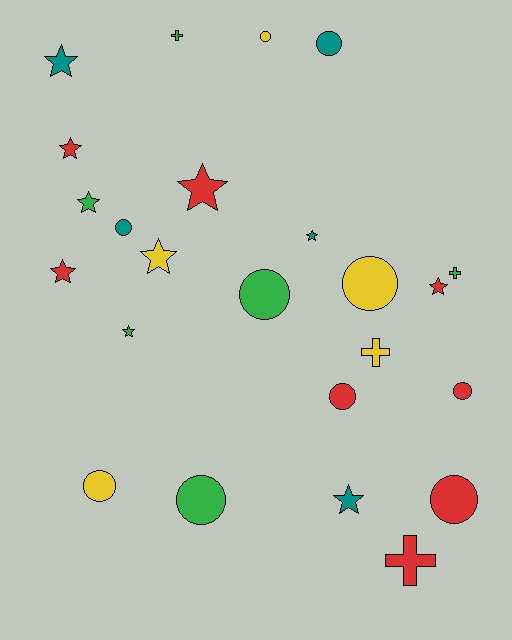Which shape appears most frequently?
Circle, with 10 objects.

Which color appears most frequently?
Red, with 8 objects.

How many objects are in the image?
There are 24 objects.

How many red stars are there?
There are 4 red stars.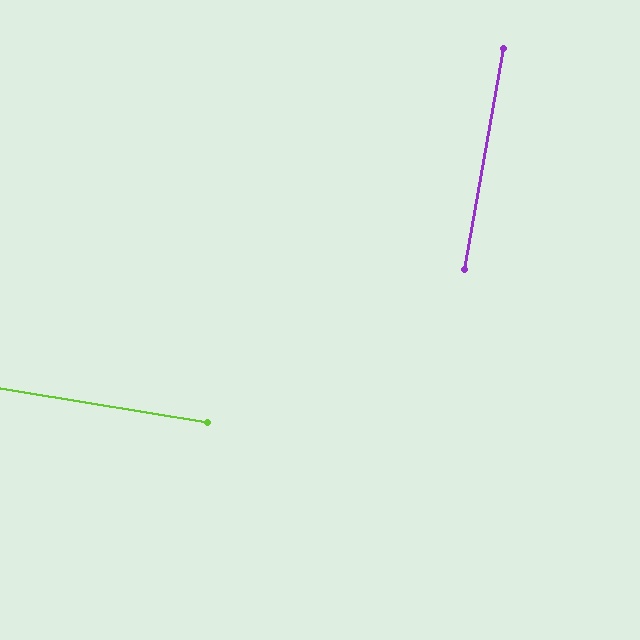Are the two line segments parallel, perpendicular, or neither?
Perpendicular — they meet at approximately 89°.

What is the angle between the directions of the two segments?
Approximately 89 degrees.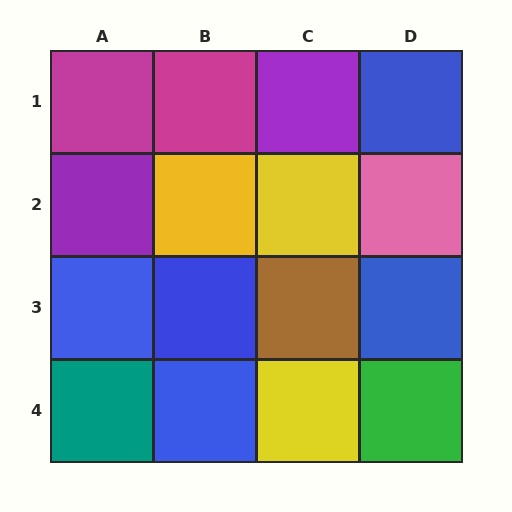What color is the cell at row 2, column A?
Purple.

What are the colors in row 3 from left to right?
Blue, blue, brown, blue.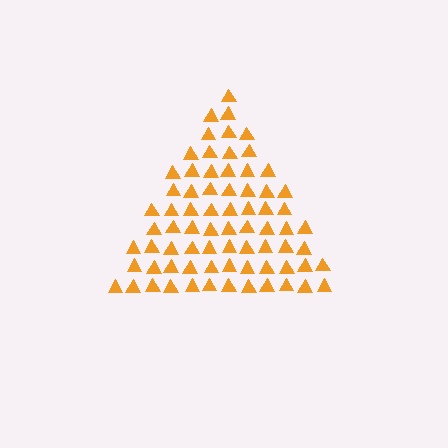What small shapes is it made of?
It is made of small triangles.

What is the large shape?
The large shape is a triangle.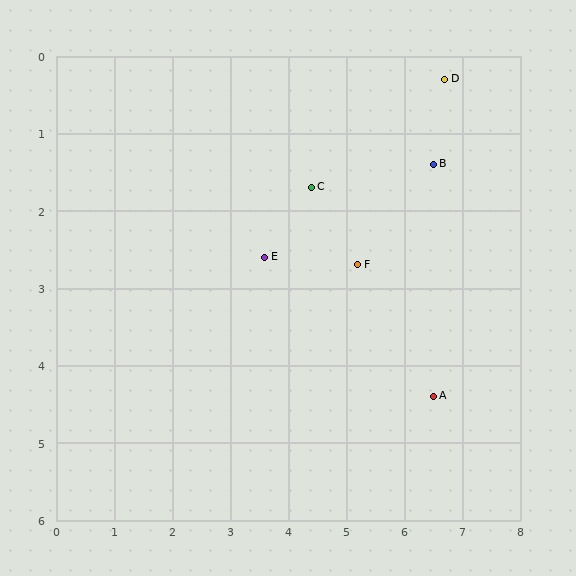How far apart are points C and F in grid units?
Points C and F are about 1.3 grid units apart.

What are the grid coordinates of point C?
Point C is at approximately (4.4, 1.7).